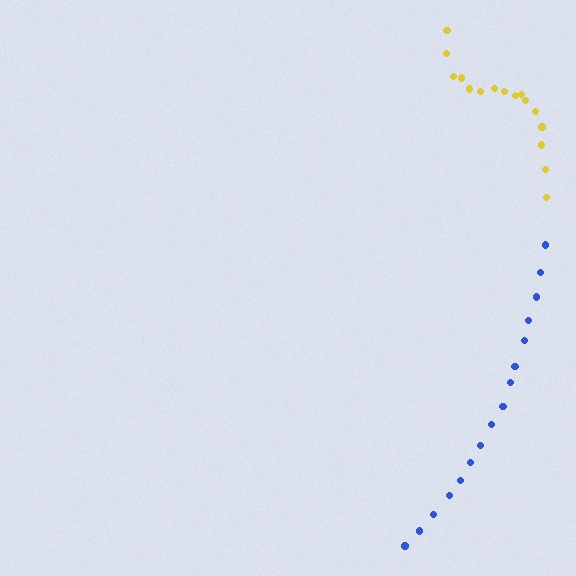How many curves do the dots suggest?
There are 2 distinct paths.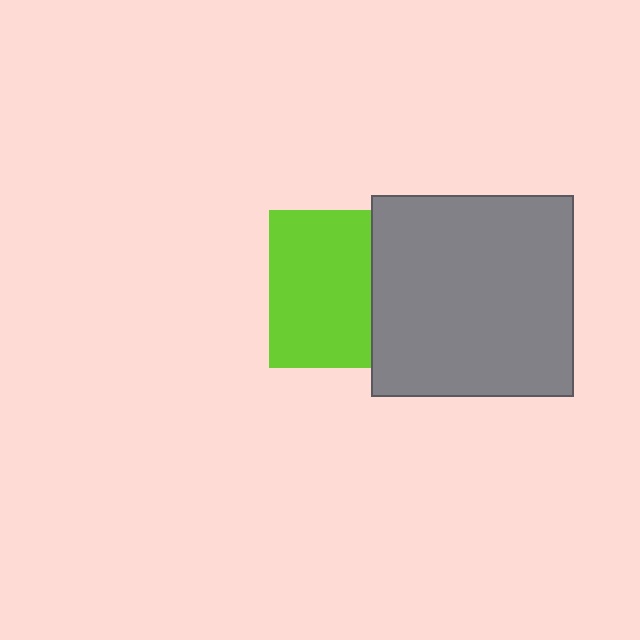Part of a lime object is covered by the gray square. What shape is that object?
It is a square.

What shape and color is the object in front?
The object in front is a gray square.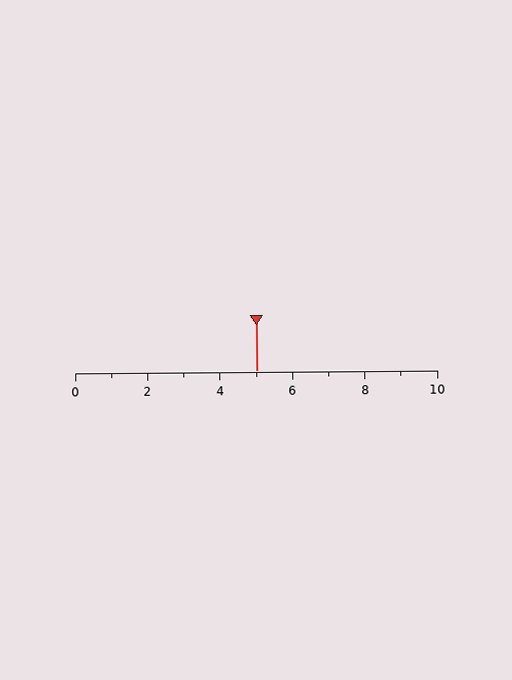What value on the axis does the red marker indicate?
The marker indicates approximately 5.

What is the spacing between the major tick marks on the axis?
The major ticks are spaced 2 apart.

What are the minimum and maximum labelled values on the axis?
The axis runs from 0 to 10.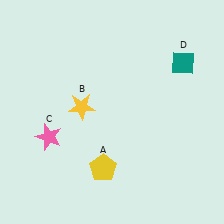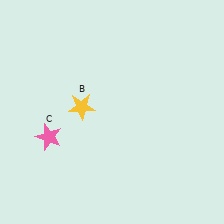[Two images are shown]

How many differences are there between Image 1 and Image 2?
There are 2 differences between the two images.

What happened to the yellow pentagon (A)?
The yellow pentagon (A) was removed in Image 2. It was in the bottom-left area of Image 1.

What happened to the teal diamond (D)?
The teal diamond (D) was removed in Image 2. It was in the top-right area of Image 1.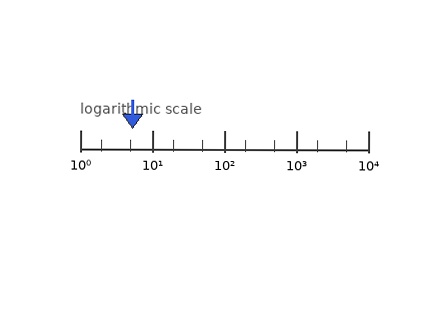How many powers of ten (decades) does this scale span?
The scale spans 4 decades, from 1 to 10000.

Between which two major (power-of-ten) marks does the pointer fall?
The pointer is between 1 and 10.